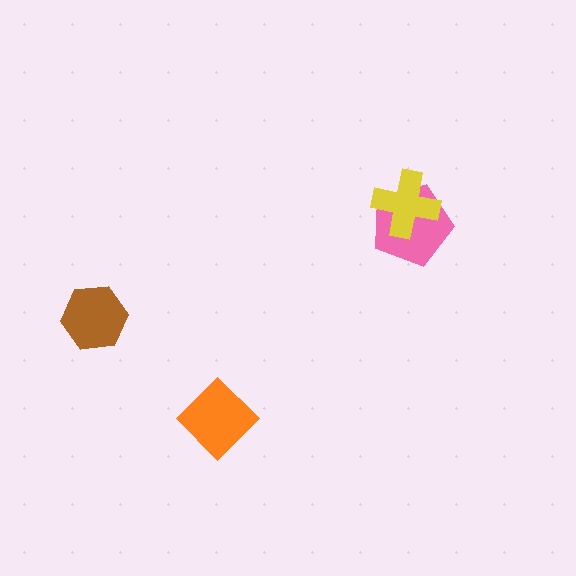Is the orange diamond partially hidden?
No, no other shape covers it.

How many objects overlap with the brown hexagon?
0 objects overlap with the brown hexagon.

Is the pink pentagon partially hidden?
Yes, it is partially covered by another shape.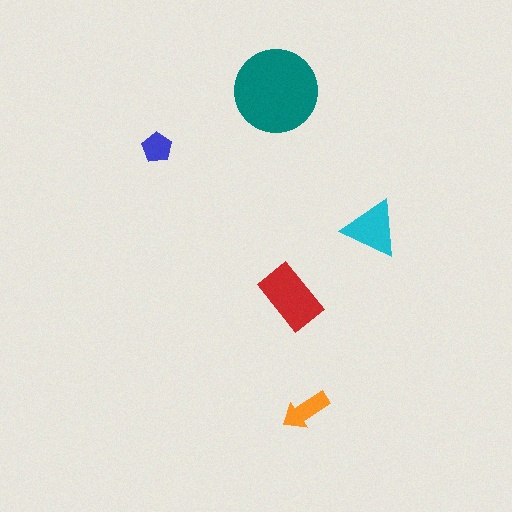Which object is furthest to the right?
The cyan triangle is rightmost.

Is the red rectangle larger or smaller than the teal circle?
Smaller.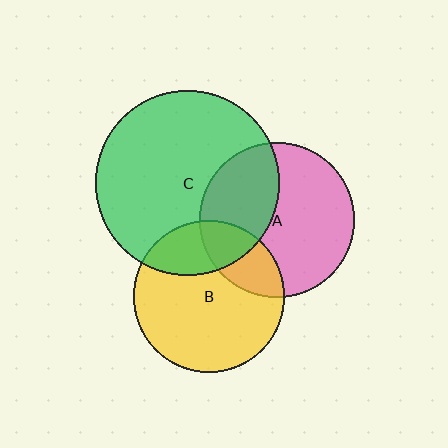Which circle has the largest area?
Circle C (green).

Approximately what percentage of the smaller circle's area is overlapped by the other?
Approximately 25%.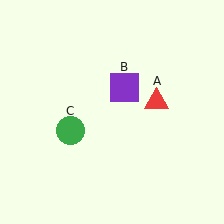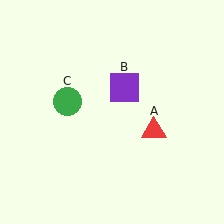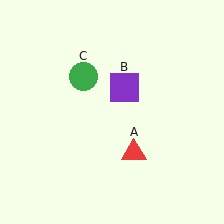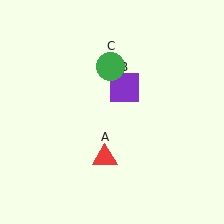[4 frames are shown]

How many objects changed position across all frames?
2 objects changed position: red triangle (object A), green circle (object C).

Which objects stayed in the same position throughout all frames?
Purple square (object B) remained stationary.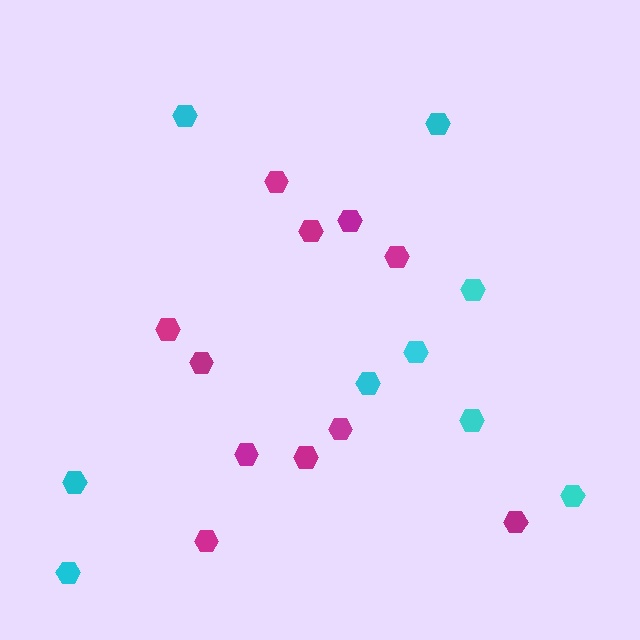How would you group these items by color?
There are 2 groups: one group of magenta hexagons (11) and one group of cyan hexagons (9).